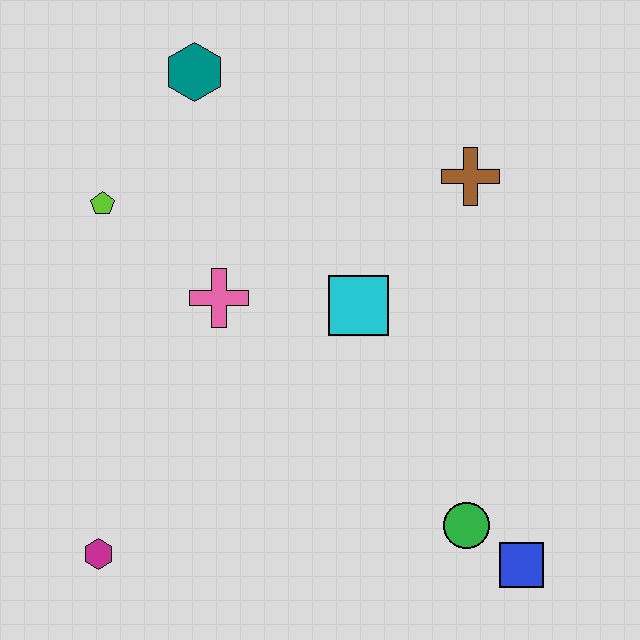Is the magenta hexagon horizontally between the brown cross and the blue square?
No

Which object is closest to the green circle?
The blue square is closest to the green circle.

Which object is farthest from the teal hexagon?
The blue square is farthest from the teal hexagon.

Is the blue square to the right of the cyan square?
Yes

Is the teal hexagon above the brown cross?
Yes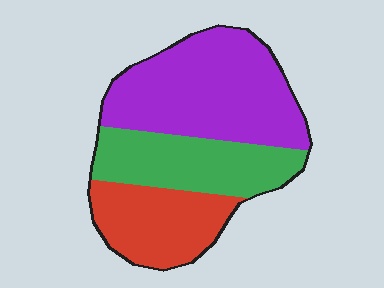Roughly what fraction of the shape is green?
Green covers 28% of the shape.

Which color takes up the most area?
Purple, at roughly 45%.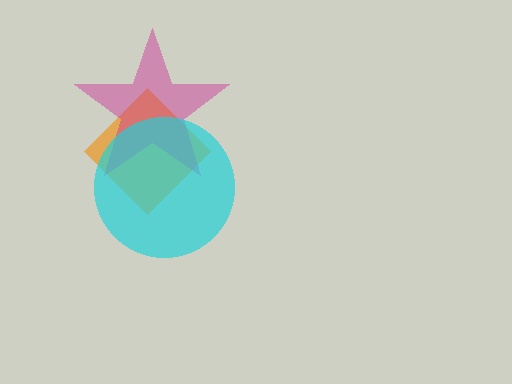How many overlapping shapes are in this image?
There are 3 overlapping shapes in the image.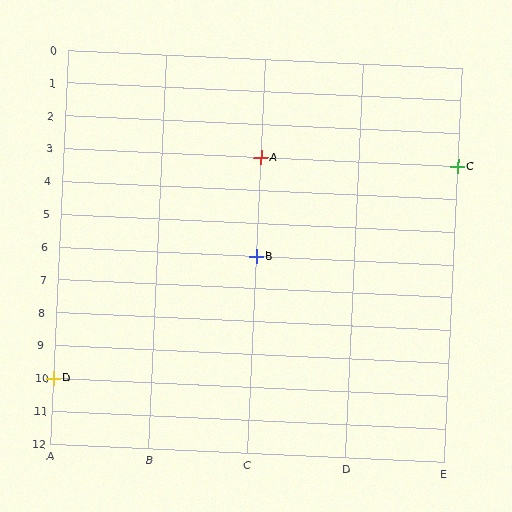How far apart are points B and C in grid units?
Points B and C are 2 columns and 3 rows apart (about 3.6 grid units diagonally).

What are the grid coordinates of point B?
Point B is at grid coordinates (C, 6).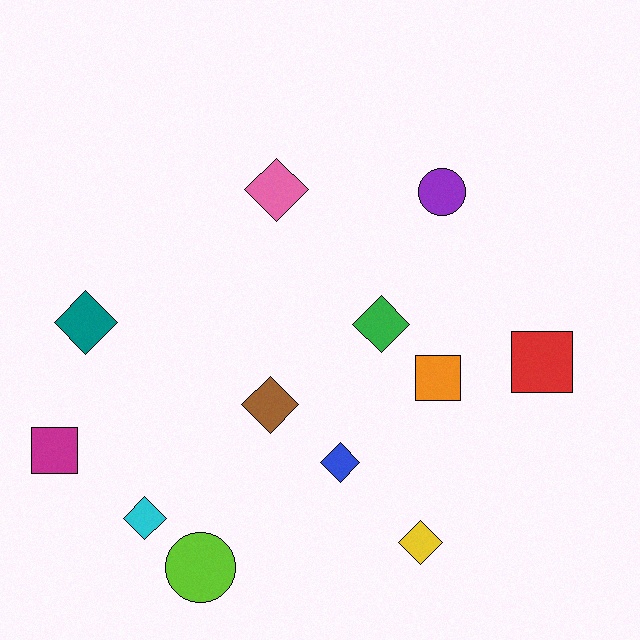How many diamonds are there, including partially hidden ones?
There are 7 diamonds.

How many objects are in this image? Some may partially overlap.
There are 12 objects.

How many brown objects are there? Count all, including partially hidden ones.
There is 1 brown object.